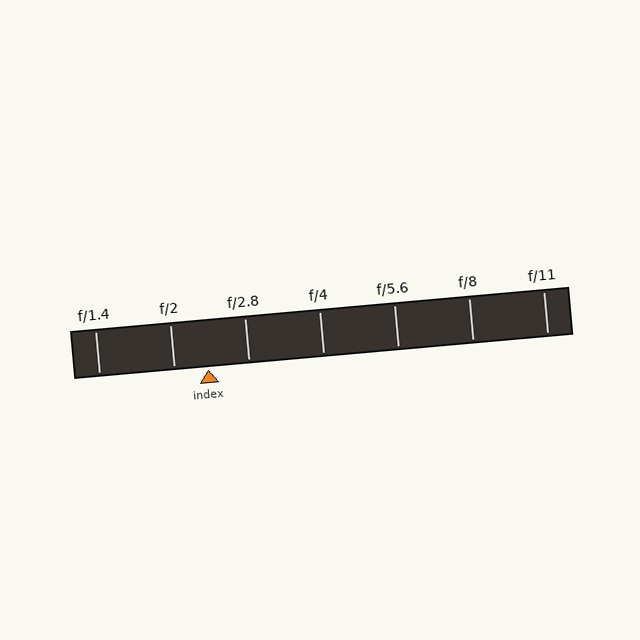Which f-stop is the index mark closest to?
The index mark is closest to f/2.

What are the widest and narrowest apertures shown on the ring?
The widest aperture shown is f/1.4 and the narrowest is f/11.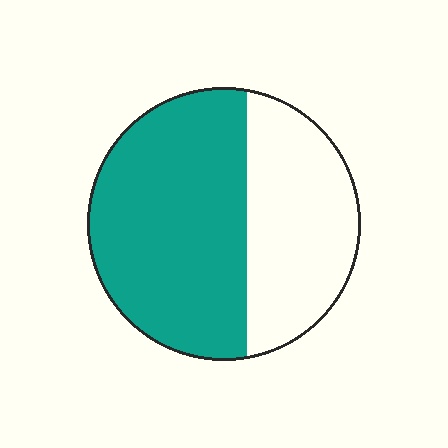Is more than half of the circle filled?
Yes.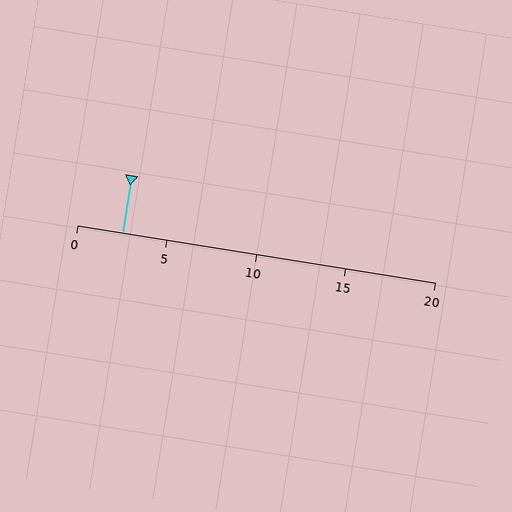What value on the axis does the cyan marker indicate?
The marker indicates approximately 2.5.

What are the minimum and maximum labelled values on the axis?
The axis runs from 0 to 20.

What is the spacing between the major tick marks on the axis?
The major ticks are spaced 5 apart.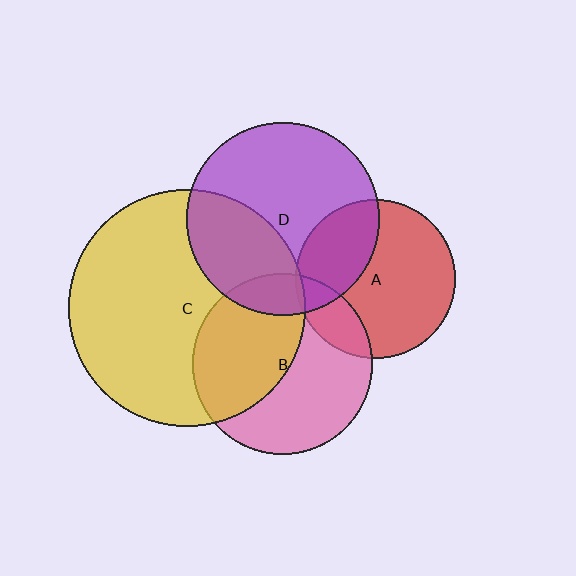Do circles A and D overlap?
Yes.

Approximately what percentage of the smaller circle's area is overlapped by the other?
Approximately 30%.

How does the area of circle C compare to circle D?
Approximately 1.5 times.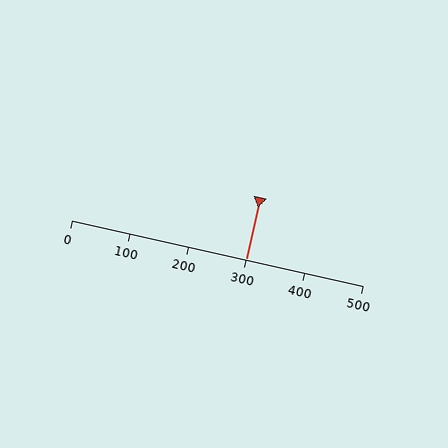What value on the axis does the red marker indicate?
The marker indicates approximately 300.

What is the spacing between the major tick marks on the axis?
The major ticks are spaced 100 apart.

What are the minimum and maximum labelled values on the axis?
The axis runs from 0 to 500.